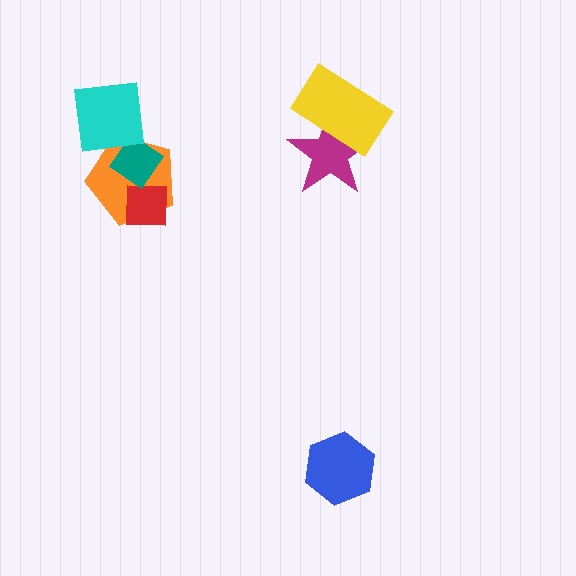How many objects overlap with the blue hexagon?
0 objects overlap with the blue hexagon.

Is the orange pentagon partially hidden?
Yes, it is partially covered by another shape.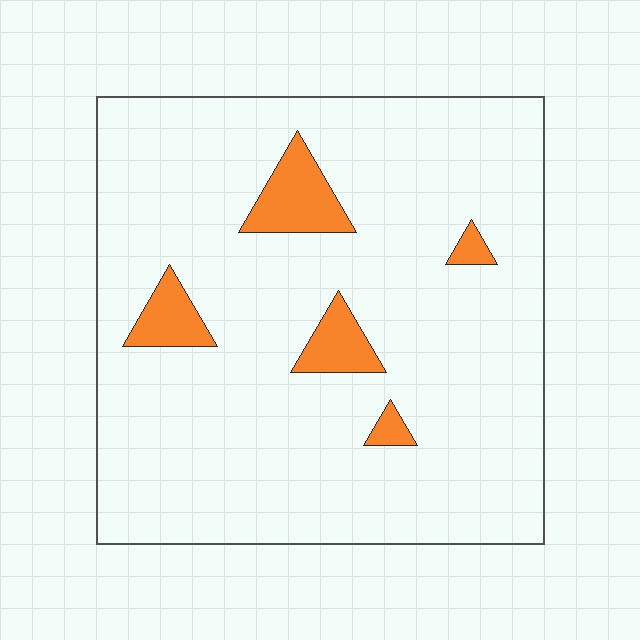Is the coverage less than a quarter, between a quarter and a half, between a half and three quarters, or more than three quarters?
Less than a quarter.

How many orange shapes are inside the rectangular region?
5.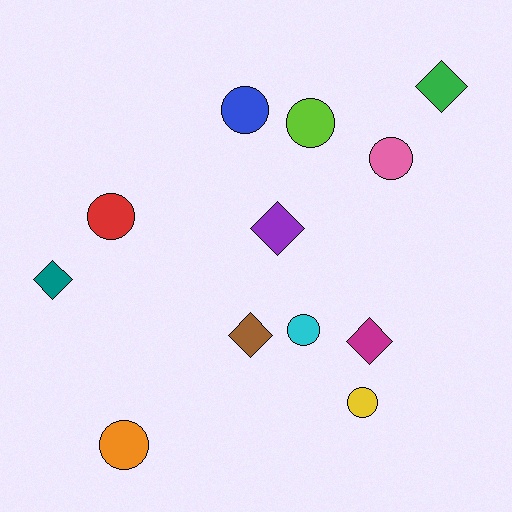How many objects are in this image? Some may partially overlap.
There are 12 objects.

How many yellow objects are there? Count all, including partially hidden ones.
There is 1 yellow object.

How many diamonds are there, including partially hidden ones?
There are 5 diamonds.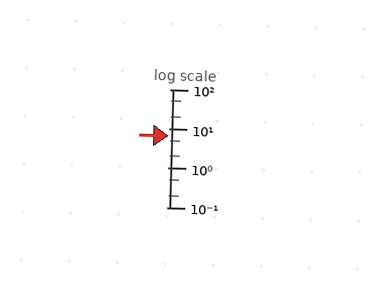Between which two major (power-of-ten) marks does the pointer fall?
The pointer is between 1 and 10.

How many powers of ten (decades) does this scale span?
The scale spans 3 decades, from 0.1 to 100.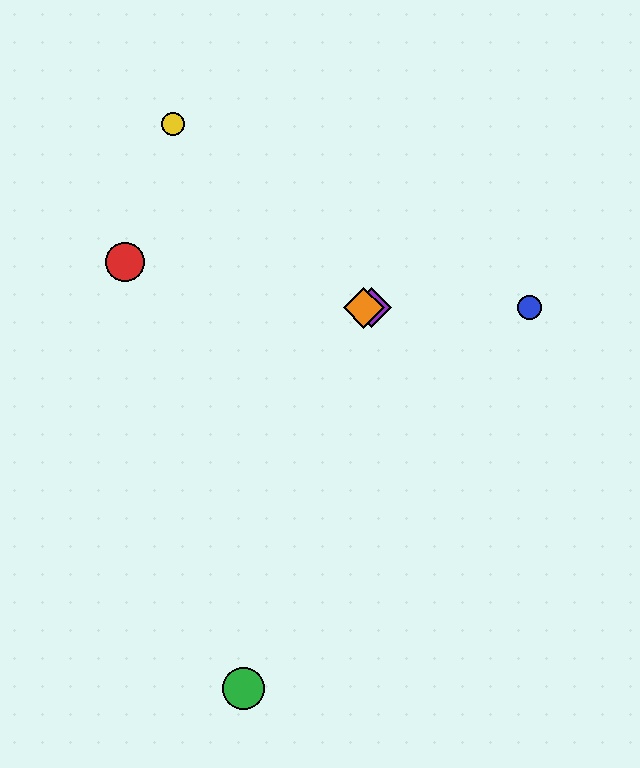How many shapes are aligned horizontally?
3 shapes (the blue circle, the purple diamond, the orange diamond) are aligned horizontally.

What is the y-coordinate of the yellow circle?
The yellow circle is at y≈124.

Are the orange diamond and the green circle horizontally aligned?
No, the orange diamond is at y≈308 and the green circle is at y≈689.